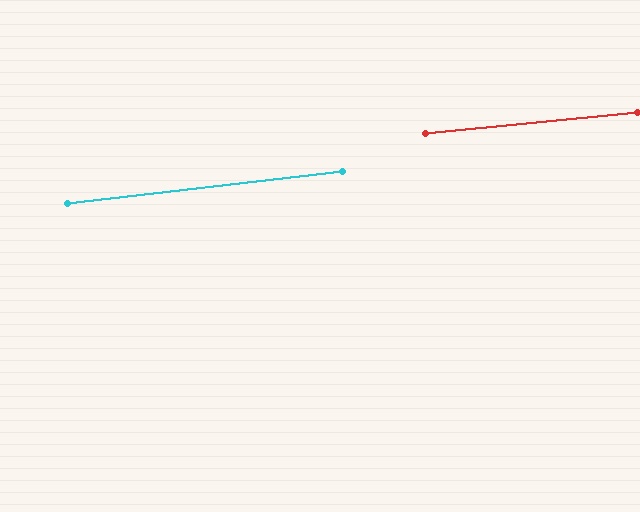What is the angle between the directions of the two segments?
Approximately 1 degree.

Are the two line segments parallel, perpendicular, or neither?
Parallel — their directions differ by only 1.2°.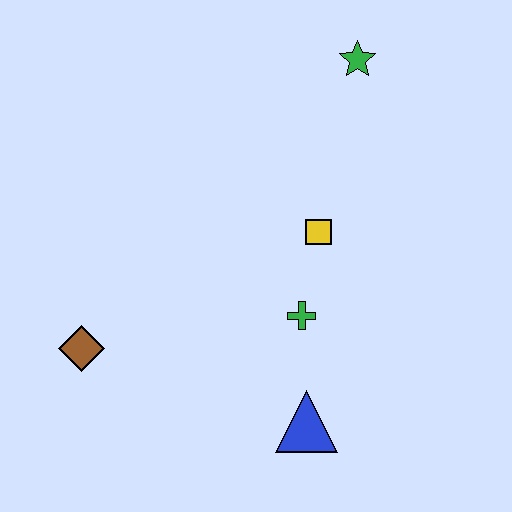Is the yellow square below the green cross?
No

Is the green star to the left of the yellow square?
No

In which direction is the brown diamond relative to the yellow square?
The brown diamond is to the left of the yellow square.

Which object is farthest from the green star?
The brown diamond is farthest from the green star.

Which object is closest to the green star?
The yellow square is closest to the green star.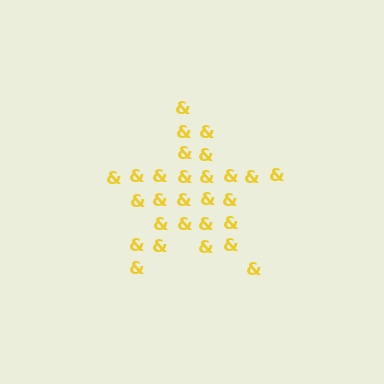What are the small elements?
The small elements are ampersands.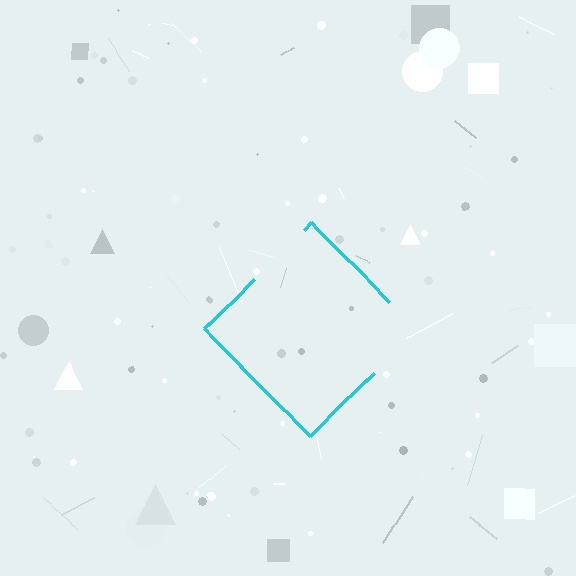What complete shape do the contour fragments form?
The contour fragments form a diamond.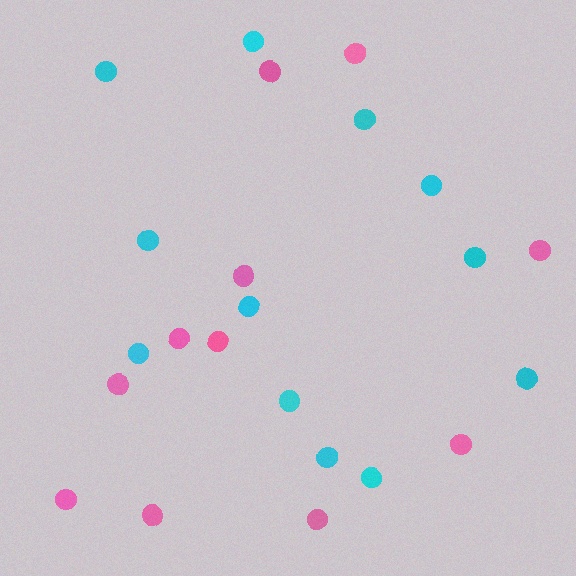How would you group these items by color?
There are 2 groups: one group of pink circles (11) and one group of cyan circles (12).